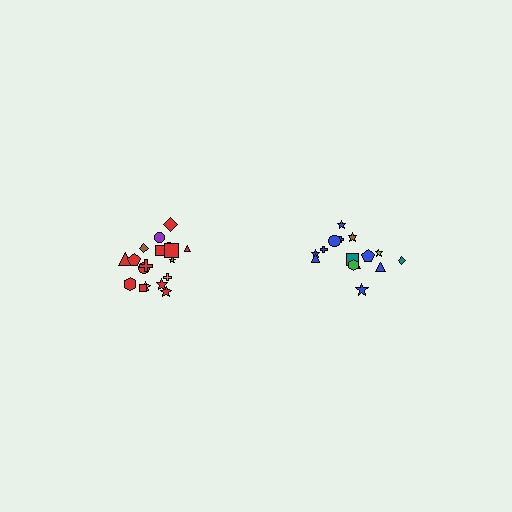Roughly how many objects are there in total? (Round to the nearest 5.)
Roughly 35 objects in total.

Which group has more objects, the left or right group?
The left group.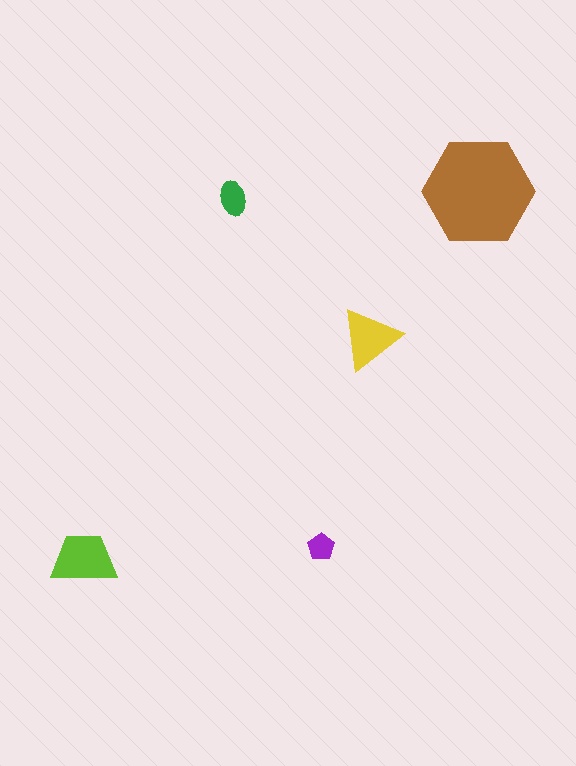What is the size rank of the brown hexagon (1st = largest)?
1st.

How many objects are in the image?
There are 5 objects in the image.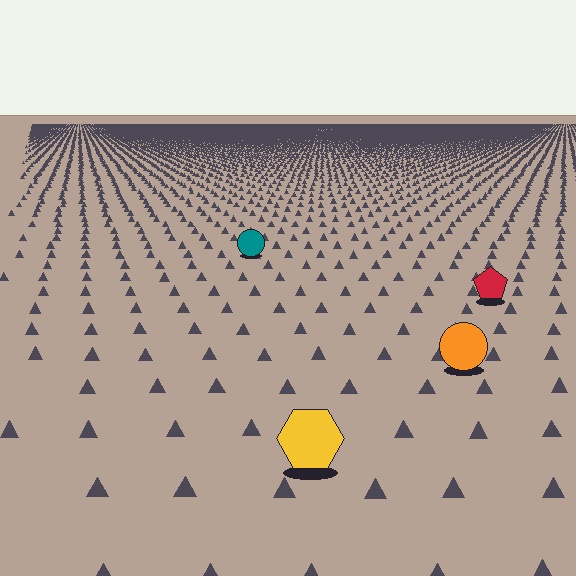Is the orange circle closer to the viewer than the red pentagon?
Yes. The orange circle is closer — you can tell from the texture gradient: the ground texture is coarser near it.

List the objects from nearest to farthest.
From nearest to farthest: the yellow hexagon, the orange circle, the red pentagon, the teal circle.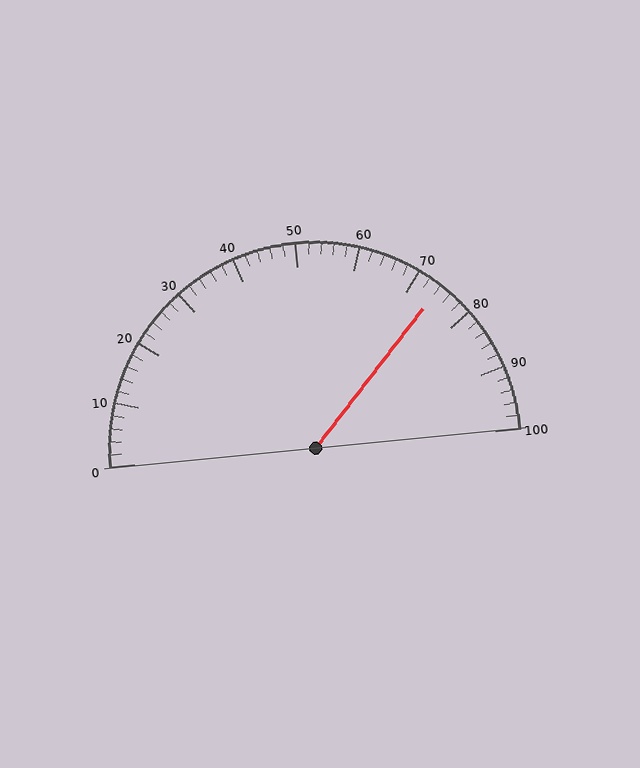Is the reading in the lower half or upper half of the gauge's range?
The reading is in the upper half of the range (0 to 100).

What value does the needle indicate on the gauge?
The needle indicates approximately 74.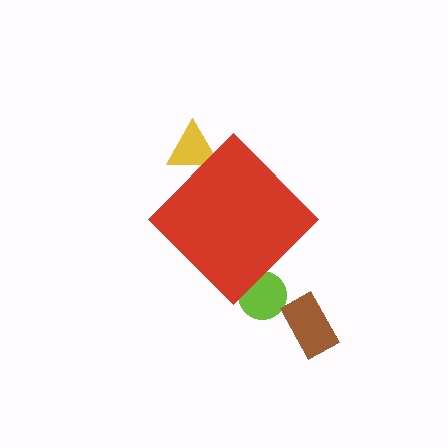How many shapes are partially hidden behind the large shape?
2 shapes are partially hidden.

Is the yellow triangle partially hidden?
Yes, the yellow triangle is partially hidden behind the red diamond.